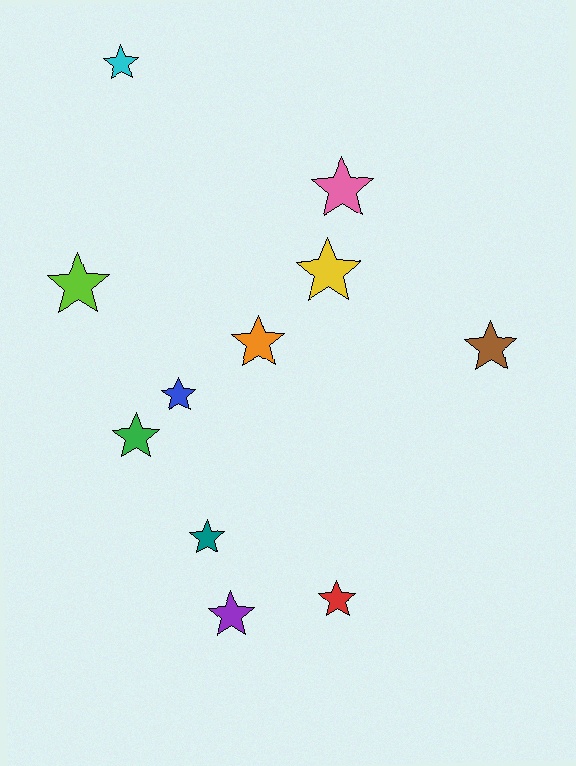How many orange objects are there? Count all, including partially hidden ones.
There is 1 orange object.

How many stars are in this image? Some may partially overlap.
There are 11 stars.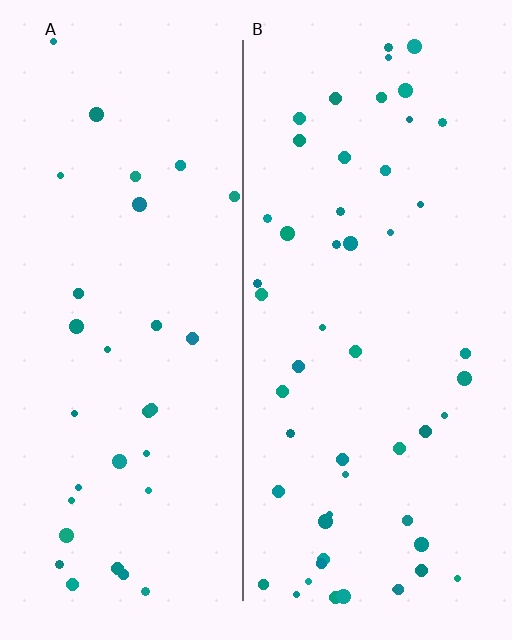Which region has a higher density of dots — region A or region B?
B (the right).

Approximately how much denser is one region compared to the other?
Approximately 1.7× — region B over region A.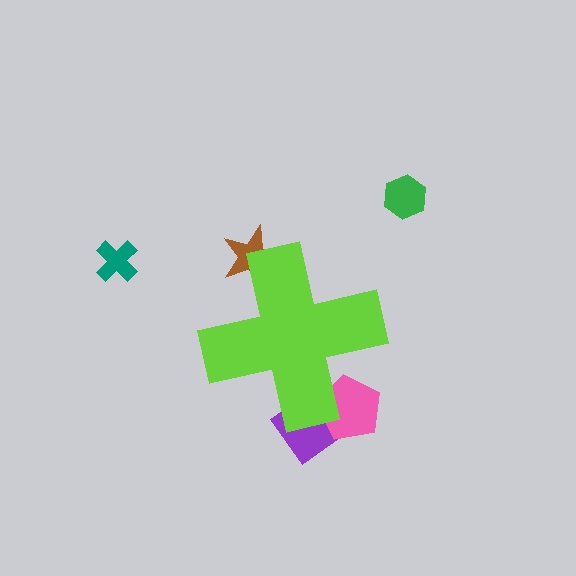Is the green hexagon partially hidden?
No, the green hexagon is fully visible.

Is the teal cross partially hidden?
No, the teal cross is fully visible.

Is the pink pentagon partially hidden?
Yes, the pink pentagon is partially hidden behind the lime cross.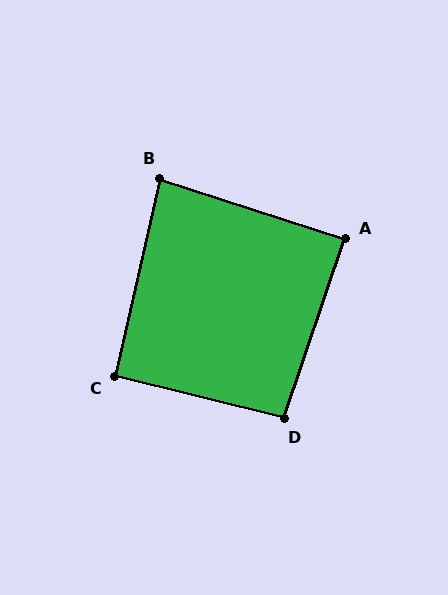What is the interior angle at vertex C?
Approximately 91 degrees (approximately right).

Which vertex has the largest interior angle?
D, at approximately 95 degrees.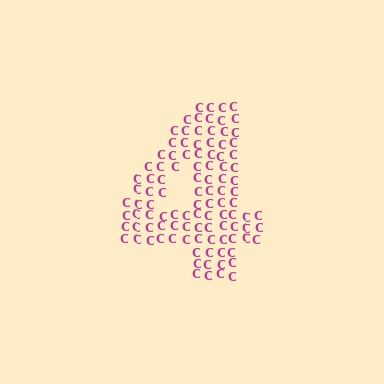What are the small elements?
The small elements are letter C's.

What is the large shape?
The large shape is the digit 4.